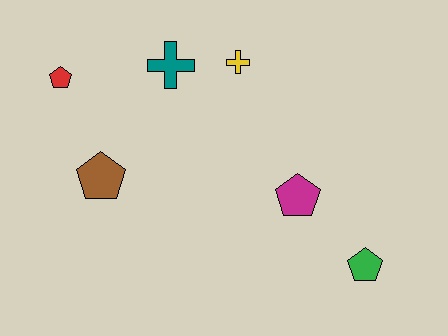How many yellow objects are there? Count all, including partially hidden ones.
There is 1 yellow object.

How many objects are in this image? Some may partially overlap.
There are 6 objects.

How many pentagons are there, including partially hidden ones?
There are 4 pentagons.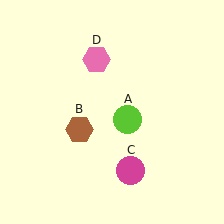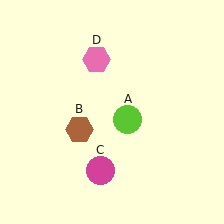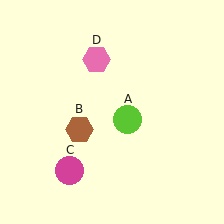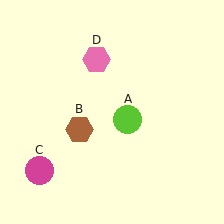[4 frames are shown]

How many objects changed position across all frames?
1 object changed position: magenta circle (object C).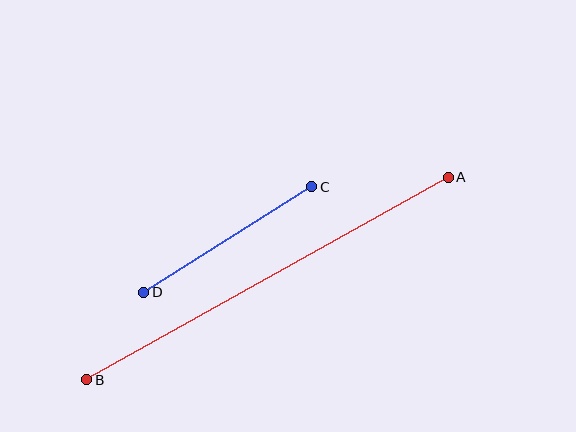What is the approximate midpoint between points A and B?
The midpoint is at approximately (267, 279) pixels.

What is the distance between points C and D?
The distance is approximately 199 pixels.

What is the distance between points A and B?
The distance is approximately 414 pixels.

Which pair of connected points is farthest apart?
Points A and B are farthest apart.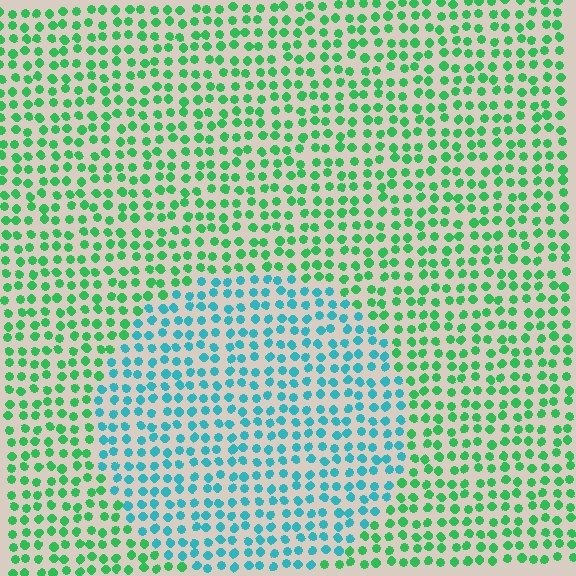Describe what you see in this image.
The image is filled with small green elements in a uniform arrangement. A circle-shaped region is visible where the elements are tinted to a slightly different hue, forming a subtle color boundary.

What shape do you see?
I see a circle.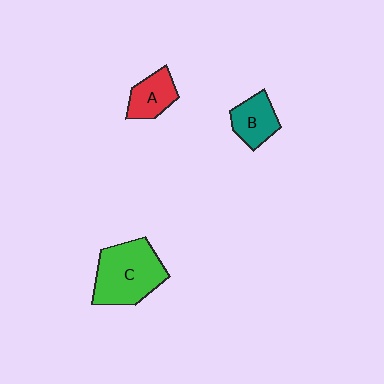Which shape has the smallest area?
Shape A (red).